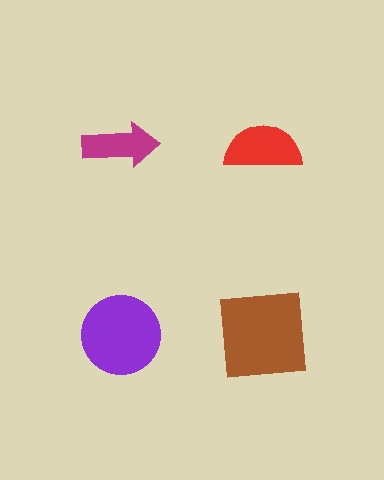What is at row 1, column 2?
A red semicircle.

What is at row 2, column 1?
A purple circle.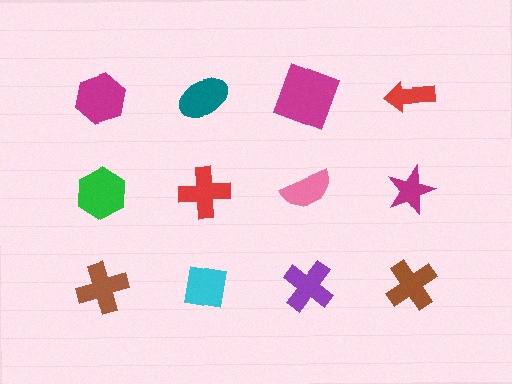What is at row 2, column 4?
A magenta star.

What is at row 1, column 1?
A magenta hexagon.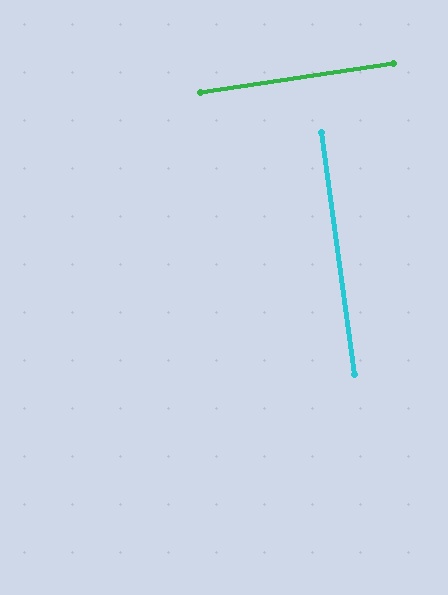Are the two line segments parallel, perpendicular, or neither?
Perpendicular — they meet at approximately 89°.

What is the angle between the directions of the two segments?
Approximately 89 degrees.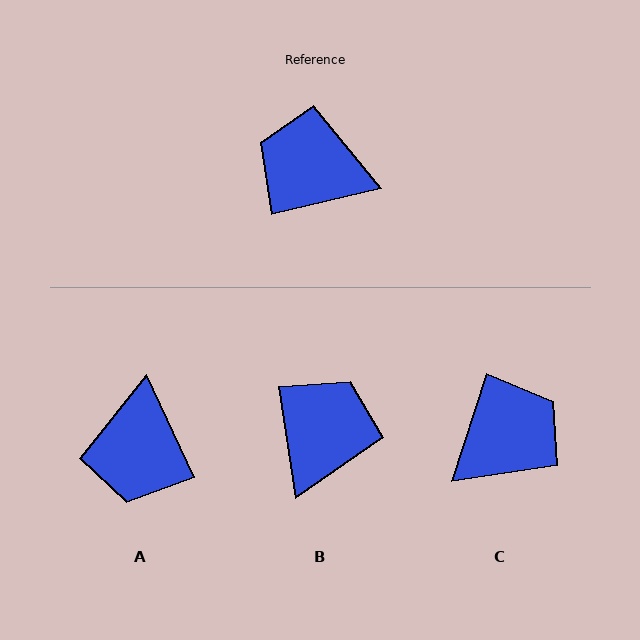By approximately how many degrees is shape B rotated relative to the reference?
Approximately 94 degrees clockwise.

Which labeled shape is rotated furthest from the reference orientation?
C, about 121 degrees away.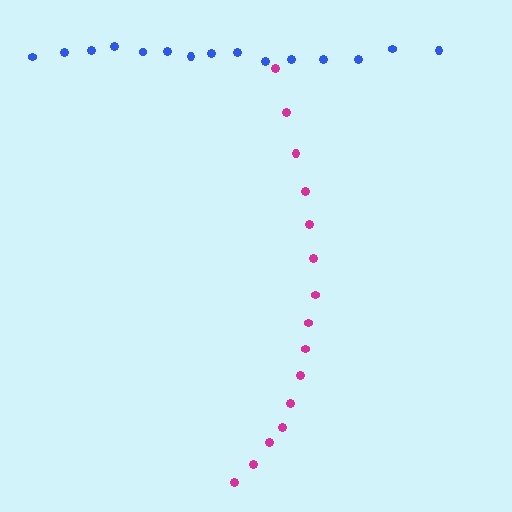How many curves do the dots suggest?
There are 2 distinct paths.